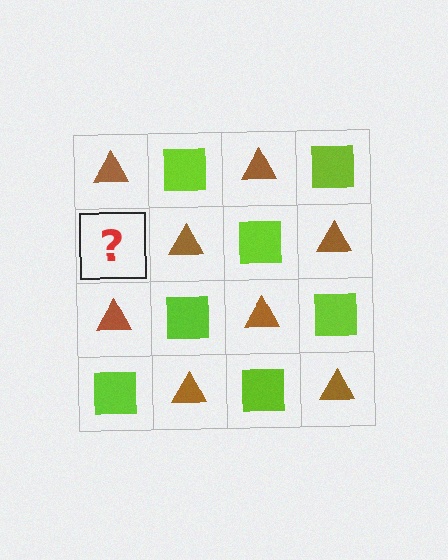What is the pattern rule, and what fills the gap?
The rule is that it alternates brown triangle and lime square in a checkerboard pattern. The gap should be filled with a lime square.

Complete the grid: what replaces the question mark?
The question mark should be replaced with a lime square.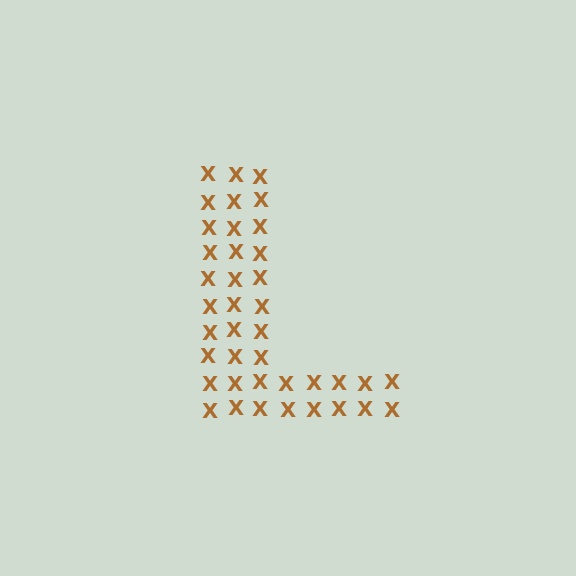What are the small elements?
The small elements are letter X's.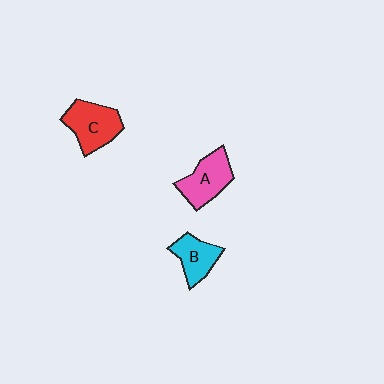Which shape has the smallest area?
Shape B (cyan).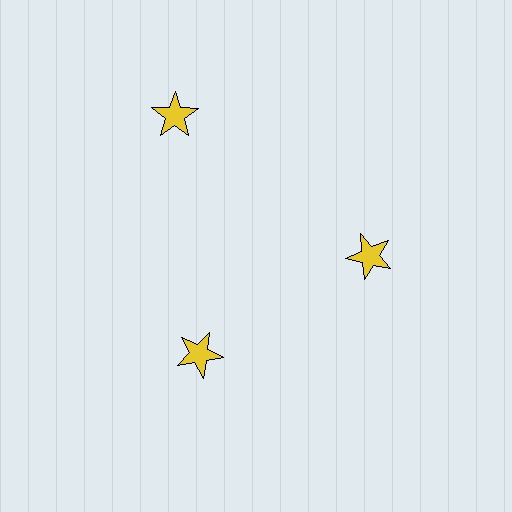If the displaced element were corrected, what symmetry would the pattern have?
It would have 3-fold rotational symmetry — the pattern would map onto itself every 120 degrees.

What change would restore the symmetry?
The symmetry would be restored by moving it inward, back onto the ring so that all 3 stars sit at equal angles and equal distance from the center.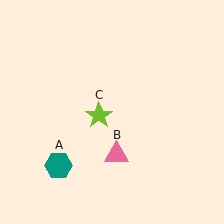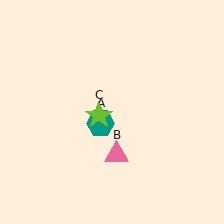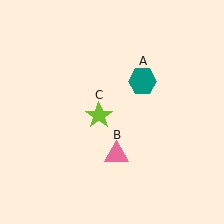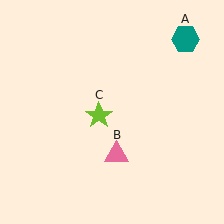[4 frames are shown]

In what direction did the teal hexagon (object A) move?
The teal hexagon (object A) moved up and to the right.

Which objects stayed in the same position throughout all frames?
Pink triangle (object B) and lime star (object C) remained stationary.